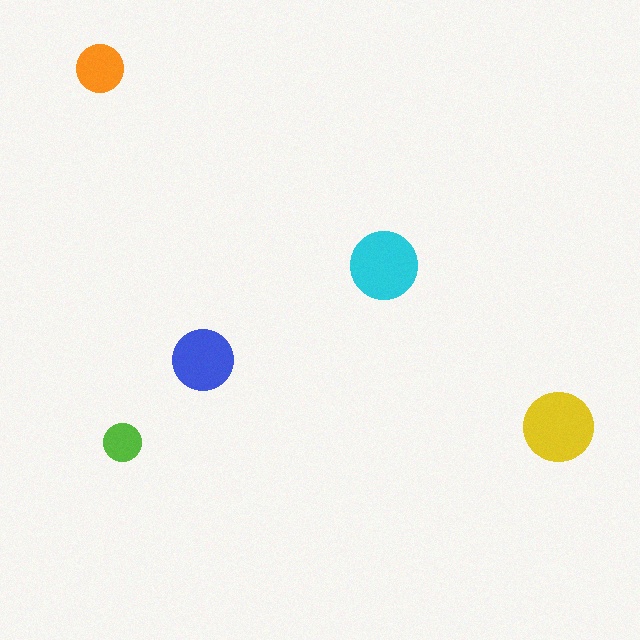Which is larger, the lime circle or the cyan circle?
The cyan one.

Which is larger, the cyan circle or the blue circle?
The cyan one.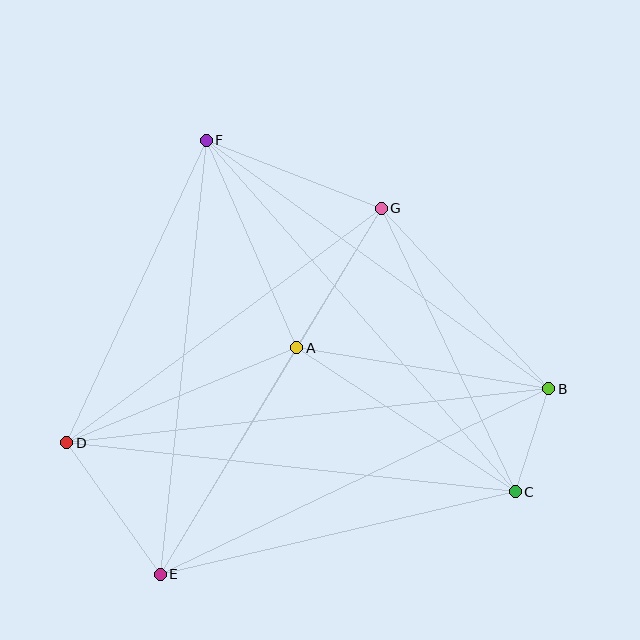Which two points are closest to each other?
Points B and C are closest to each other.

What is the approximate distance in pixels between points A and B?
The distance between A and B is approximately 255 pixels.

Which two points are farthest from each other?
Points B and D are farthest from each other.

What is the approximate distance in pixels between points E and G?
The distance between E and G is approximately 428 pixels.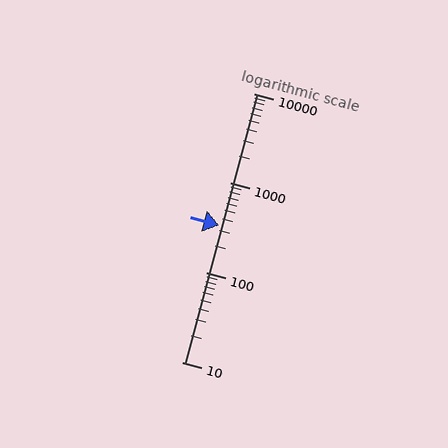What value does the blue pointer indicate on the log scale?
The pointer indicates approximately 340.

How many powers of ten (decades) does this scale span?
The scale spans 3 decades, from 10 to 10000.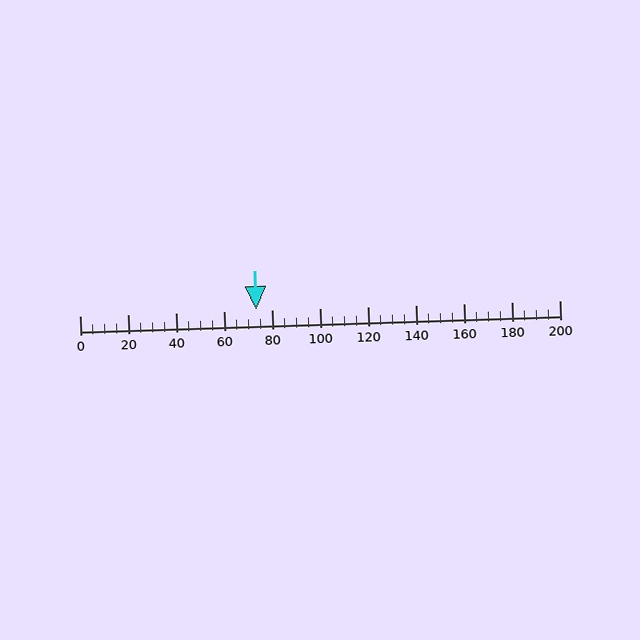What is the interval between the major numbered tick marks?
The major tick marks are spaced 20 units apart.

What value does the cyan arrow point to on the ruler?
The cyan arrow points to approximately 74.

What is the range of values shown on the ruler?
The ruler shows values from 0 to 200.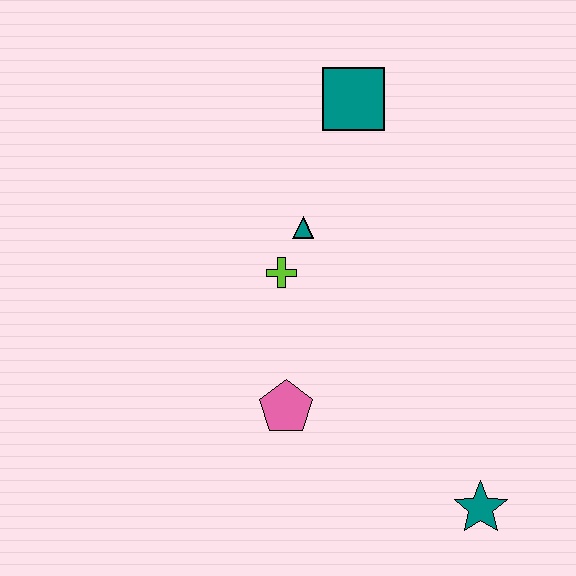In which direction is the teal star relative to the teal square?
The teal star is below the teal square.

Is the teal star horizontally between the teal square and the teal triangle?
No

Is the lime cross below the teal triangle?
Yes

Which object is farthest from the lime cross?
The teal star is farthest from the lime cross.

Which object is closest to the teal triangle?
The lime cross is closest to the teal triangle.